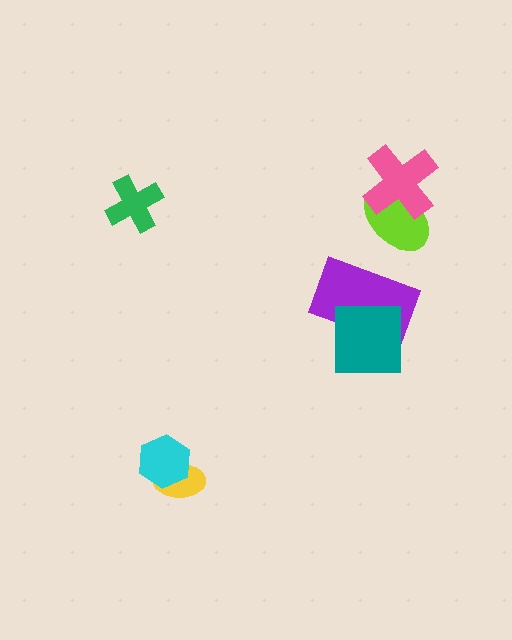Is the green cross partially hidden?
No, no other shape covers it.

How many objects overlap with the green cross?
0 objects overlap with the green cross.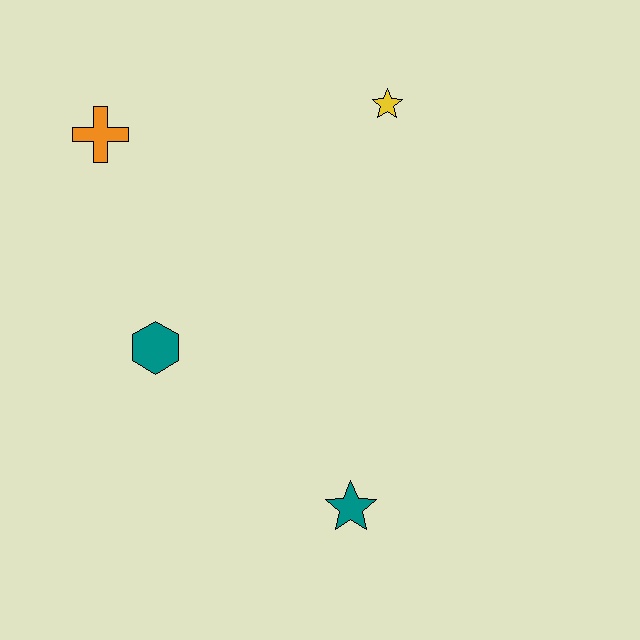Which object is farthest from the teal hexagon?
The yellow star is farthest from the teal hexagon.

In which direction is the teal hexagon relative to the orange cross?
The teal hexagon is below the orange cross.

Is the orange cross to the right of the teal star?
No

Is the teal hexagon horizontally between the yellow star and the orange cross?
Yes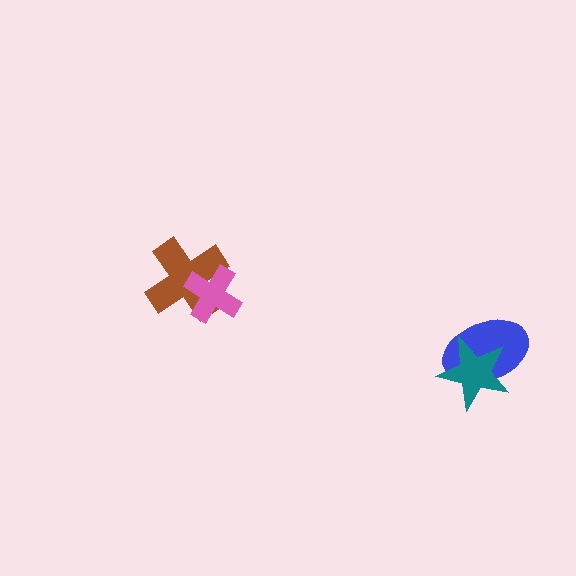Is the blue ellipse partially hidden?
Yes, it is partially covered by another shape.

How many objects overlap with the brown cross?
1 object overlaps with the brown cross.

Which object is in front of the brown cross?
The pink cross is in front of the brown cross.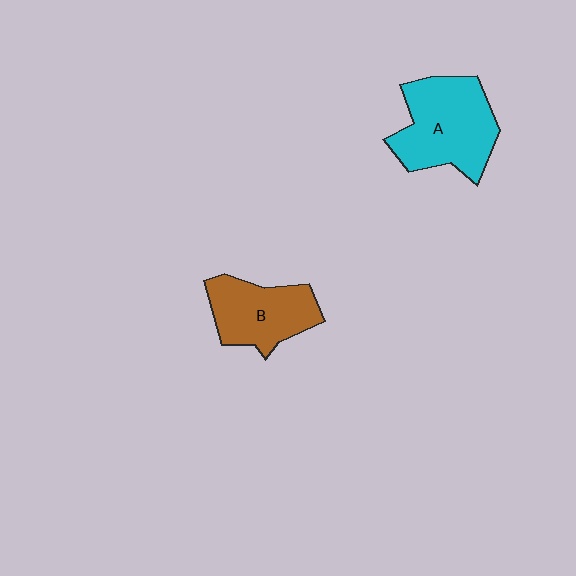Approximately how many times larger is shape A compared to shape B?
Approximately 1.3 times.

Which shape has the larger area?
Shape A (cyan).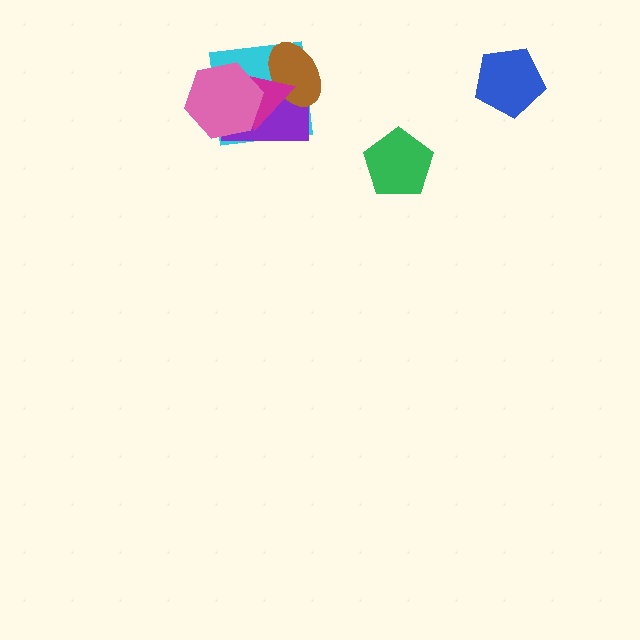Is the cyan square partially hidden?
Yes, it is partially covered by another shape.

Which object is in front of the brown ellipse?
The magenta triangle is in front of the brown ellipse.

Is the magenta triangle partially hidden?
Yes, it is partially covered by another shape.